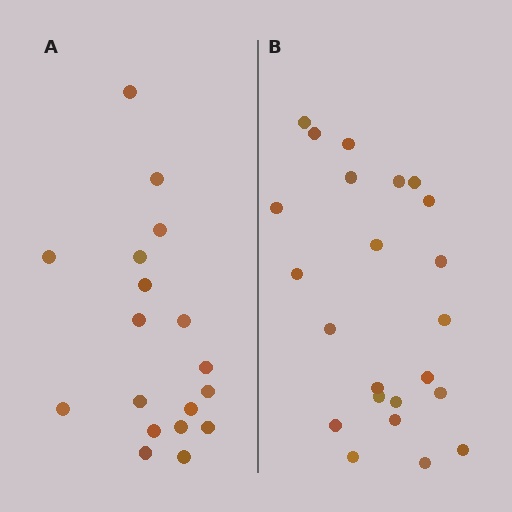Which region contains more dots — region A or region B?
Region B (the right region) has more dots.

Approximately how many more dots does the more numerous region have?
Region B has about 5 more dots than region A.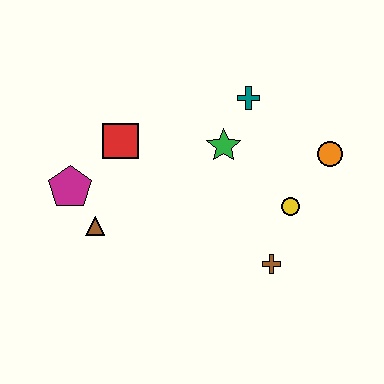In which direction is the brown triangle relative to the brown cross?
The brown triangle is to the left of the brown cross.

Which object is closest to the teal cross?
The green star is closest to the teal cross.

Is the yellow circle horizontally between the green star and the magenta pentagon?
No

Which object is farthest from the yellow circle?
The magenta pentagon is farthest from the yellow circle.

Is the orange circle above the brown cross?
Yes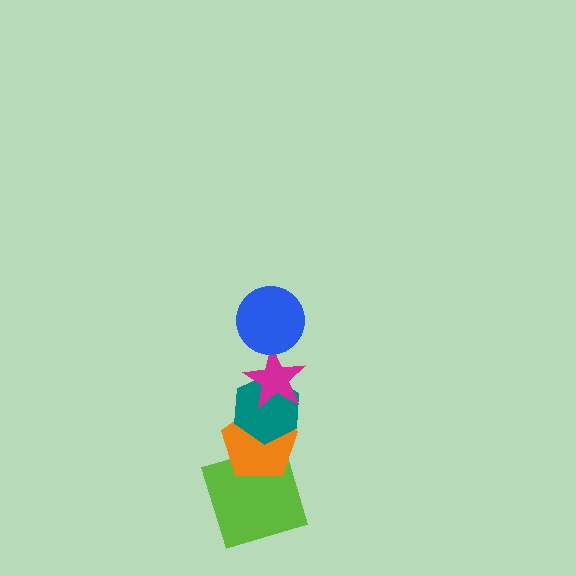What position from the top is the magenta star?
The magenta star is 2nd from the top.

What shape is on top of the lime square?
The orange pentagon is on top of the lime square.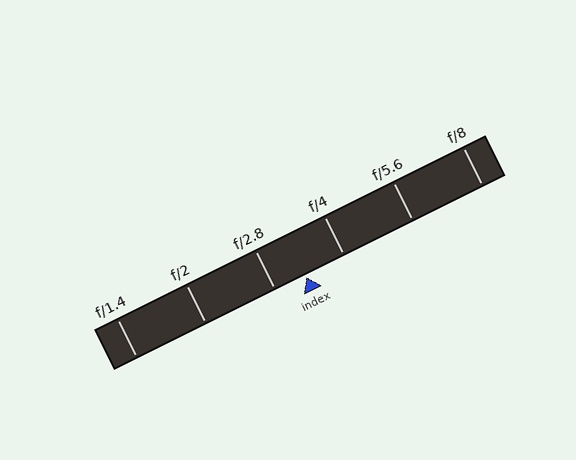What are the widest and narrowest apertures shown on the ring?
The widest aperture shown is f/1.4 and the narrowest is f/8.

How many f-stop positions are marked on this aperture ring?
There are 6 f-stop positions marked.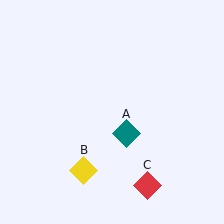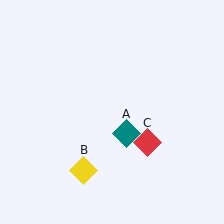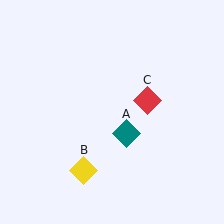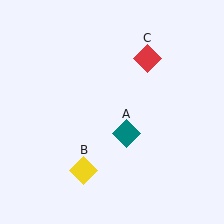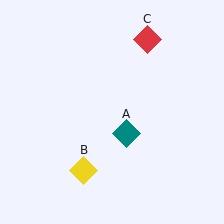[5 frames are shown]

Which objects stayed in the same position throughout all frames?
Teal diamond (object A) and yellow diamond (object B) remained stationary.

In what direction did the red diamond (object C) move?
The red diamond (object C) moved up.